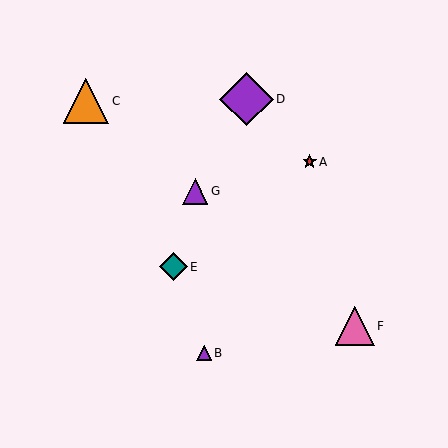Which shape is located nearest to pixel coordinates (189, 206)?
The purple triangle (labeled G) at (195, 191) is nearest to that location.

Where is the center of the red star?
The center of the red star is at (310, 162).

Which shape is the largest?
The purple diamond (labeled D) is the largest.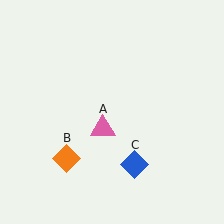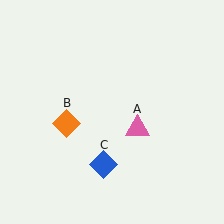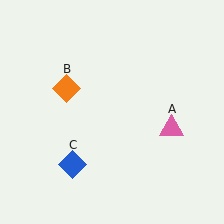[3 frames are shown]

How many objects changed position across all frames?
3 objects changed position: pink triangle (object A), orange diamond (object B), blue diamond (object C).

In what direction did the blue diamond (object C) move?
The blue diamond (object C) moved left.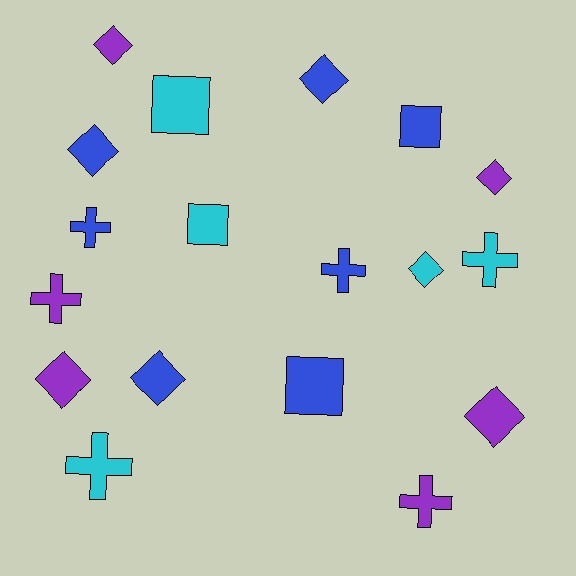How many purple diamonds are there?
There are 4 purple diamonds.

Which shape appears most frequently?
Diamond, with 8 objects.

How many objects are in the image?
There are 18 objects.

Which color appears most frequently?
Blue, with 7 objects.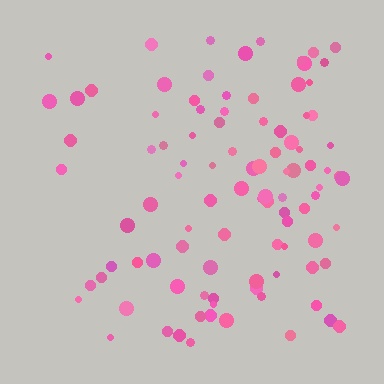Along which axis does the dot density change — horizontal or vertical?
Horizontal.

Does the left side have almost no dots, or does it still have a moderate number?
Still a moderate number, just noticeably fewer than the right.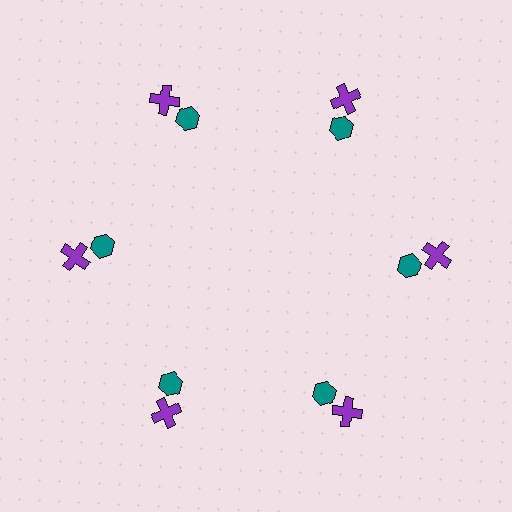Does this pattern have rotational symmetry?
Yes, this pattern has 6-fold rotational symmetry. It looks the same after rotating 60 degrees around the center.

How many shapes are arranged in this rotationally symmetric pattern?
There are 12 shapes, arranged in 6 groups of 2.